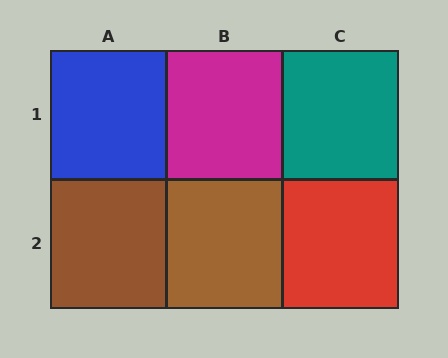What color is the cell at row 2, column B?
Brown.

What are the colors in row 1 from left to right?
Blue, magenta, teal.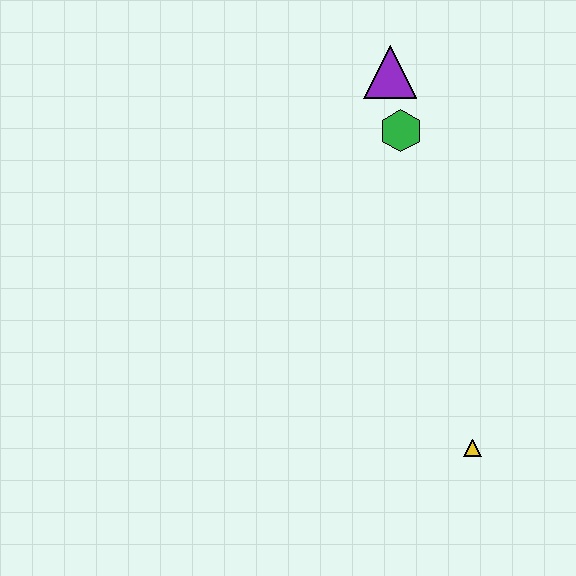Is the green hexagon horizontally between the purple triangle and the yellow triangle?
Yes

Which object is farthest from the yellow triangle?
The purple triangle is farthest from the yellow triangle.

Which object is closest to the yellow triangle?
The green hexagon is closest to the yellow triangle.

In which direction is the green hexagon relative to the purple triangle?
The green hexagon is below the purple triangle.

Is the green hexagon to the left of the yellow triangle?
Yes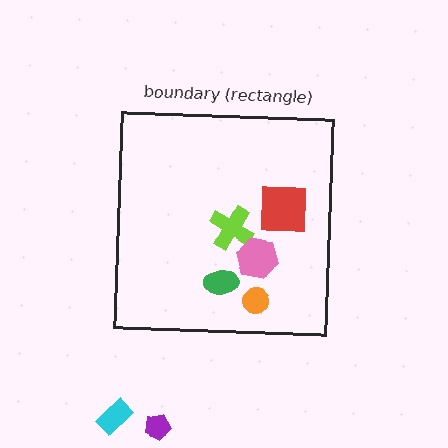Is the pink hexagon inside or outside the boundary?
Inside.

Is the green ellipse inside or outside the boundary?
Inside.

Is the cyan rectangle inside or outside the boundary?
Outside.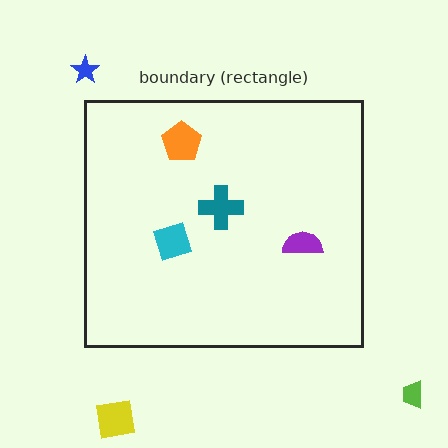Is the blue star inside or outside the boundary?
Outside.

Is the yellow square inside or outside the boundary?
Outside.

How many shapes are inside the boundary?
4 inside, 3 outside.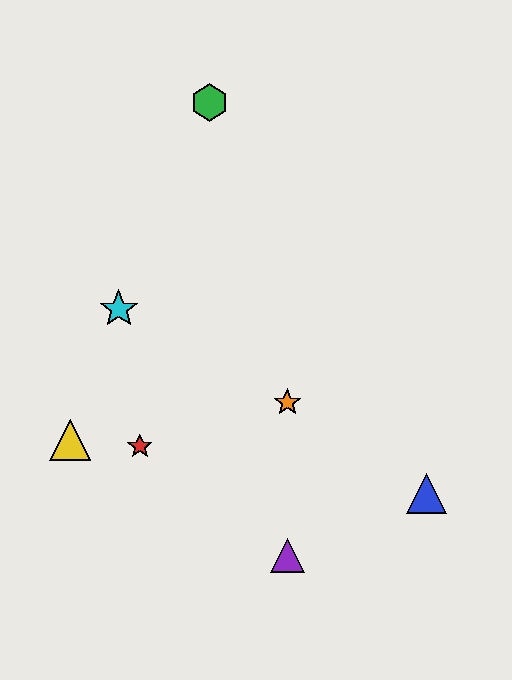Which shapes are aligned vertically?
The purple triangle, the orange star are aligned vertically.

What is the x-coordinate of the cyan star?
The cyan star is at x≈119.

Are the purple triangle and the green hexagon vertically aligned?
No, the purple triangle is at x≈287 and the green hexagon is at x≈209.